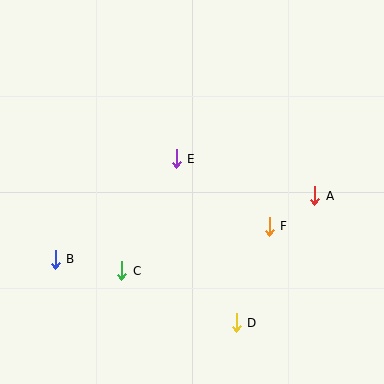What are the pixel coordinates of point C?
Point C is at (122, 271).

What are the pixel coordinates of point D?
Point D is at (236, 323).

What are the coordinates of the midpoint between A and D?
The midpoint between A and D is at (276, 259).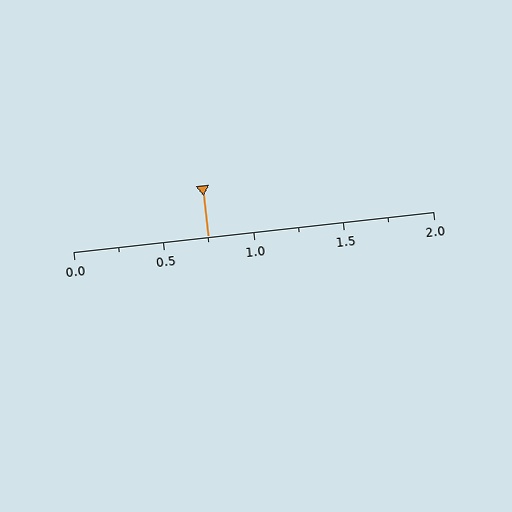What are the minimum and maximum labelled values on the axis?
The axis runs from 0.0 to 2.0.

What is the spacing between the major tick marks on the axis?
The major ticks are spaced 0.5 apart.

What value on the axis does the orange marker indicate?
The marker indicates approximately 0.75.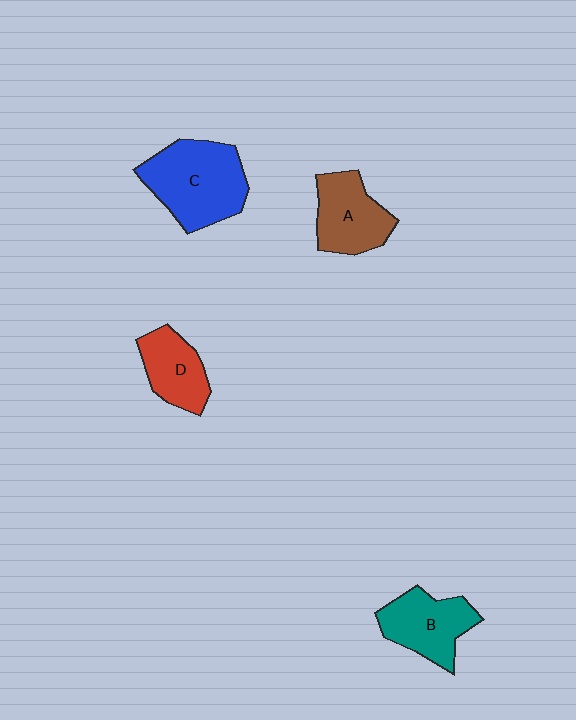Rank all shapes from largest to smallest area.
From largest to smallest: C (blue), B (teal), A (brown), D (red).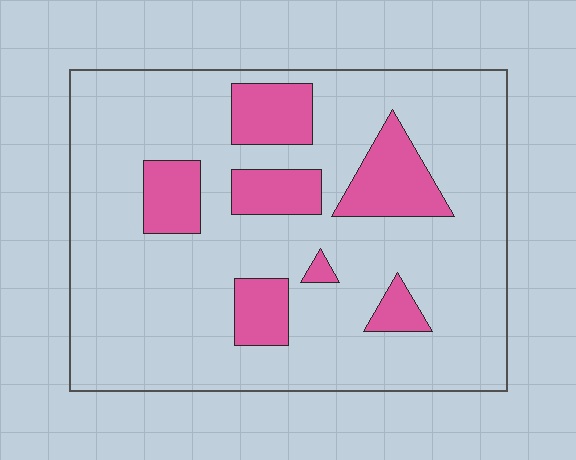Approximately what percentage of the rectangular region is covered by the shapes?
Approximately 20%.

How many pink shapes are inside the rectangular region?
7.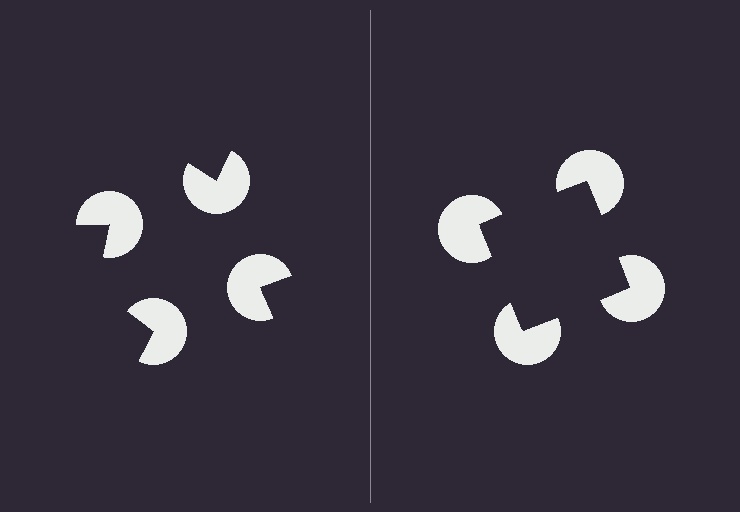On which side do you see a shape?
An illusory square appears on the right side. On the left side the wedge cuts are rotated, so no coherent shape forms.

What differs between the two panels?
The pac-man discs are positioned identically on both sides; only the wedge orientations differ. On the right they align to a square; on the left they are misaligned.